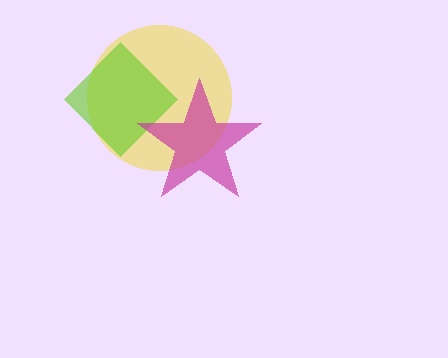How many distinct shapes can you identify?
There are 3 distinct shapes: a yellow circle, a lime diamond, a magenta star.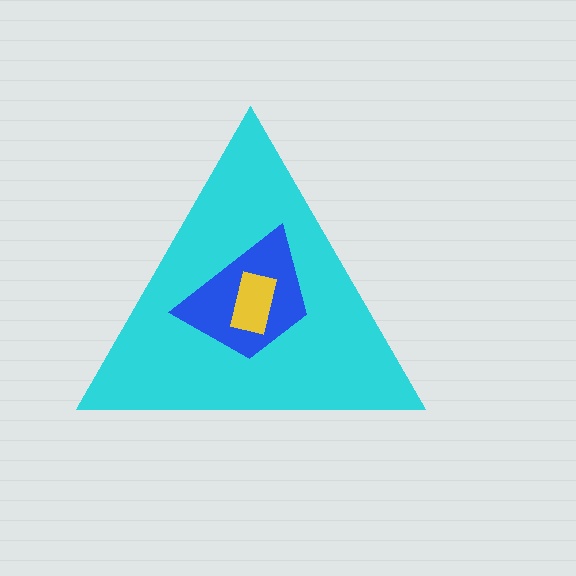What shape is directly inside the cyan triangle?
The blue trapezoid.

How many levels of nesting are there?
3.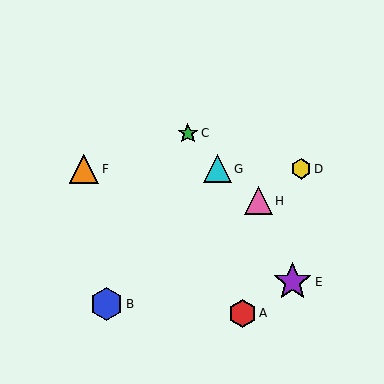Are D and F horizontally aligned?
Yes, both are at y≈169.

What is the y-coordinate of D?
Object D is at y≈169.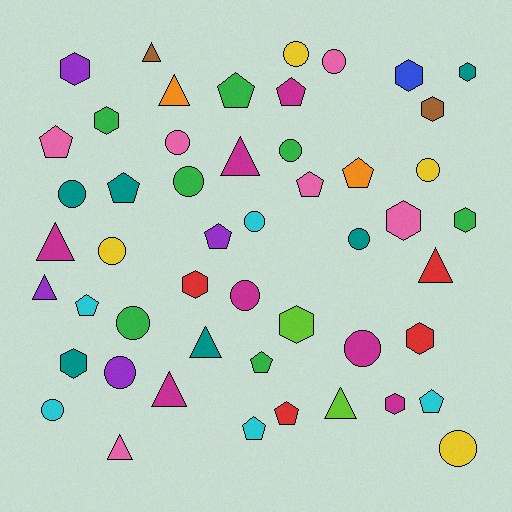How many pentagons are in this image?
There are 12 pentagons.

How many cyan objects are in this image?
There are 5 cyan objects.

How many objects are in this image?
There are 50 objects.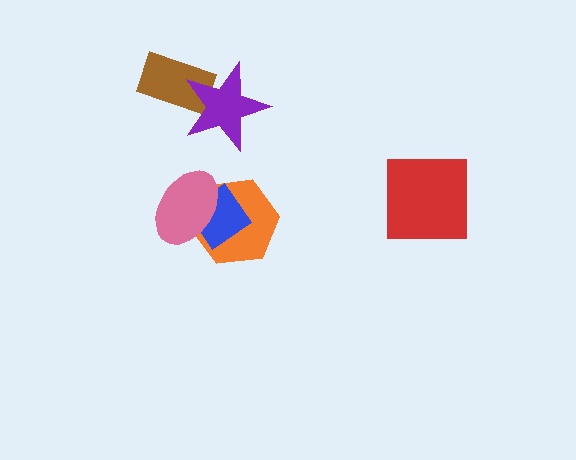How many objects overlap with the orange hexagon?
2 objects overlap with the orange hexagon.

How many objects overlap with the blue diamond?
2 objects overlap with the blue diamond.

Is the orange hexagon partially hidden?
Yes, it is partially covered by another shape.